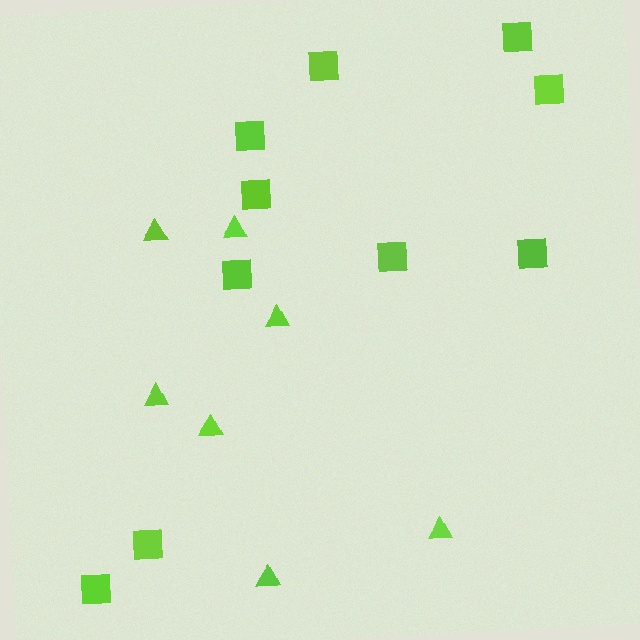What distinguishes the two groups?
There are 2 groups: one group of squares (10) and one group of triangles (7).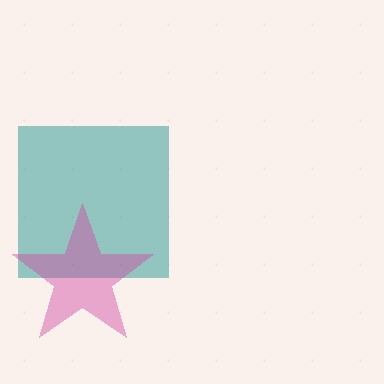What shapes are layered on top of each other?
The layered shapes are: a teal square, a magenta star.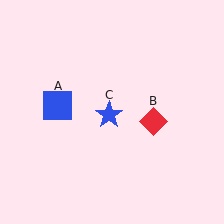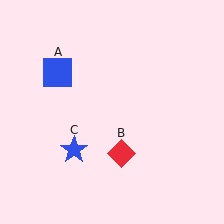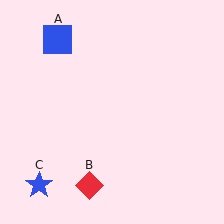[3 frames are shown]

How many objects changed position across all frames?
3 objects changed position: blue square (object A), red diamond (object B), blue star (object C).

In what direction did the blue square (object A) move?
The blue square (object A) moved up.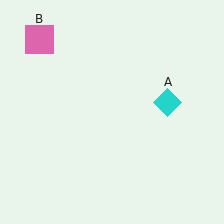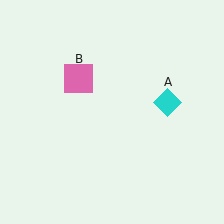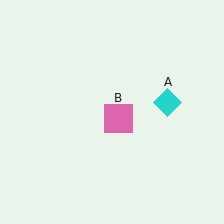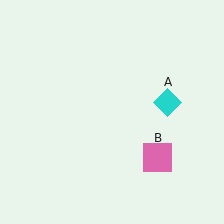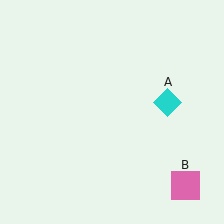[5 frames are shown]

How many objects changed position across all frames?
1 object changed position: pink square (object B).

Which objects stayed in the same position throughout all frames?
Cyan diamond (object A) remained stationary.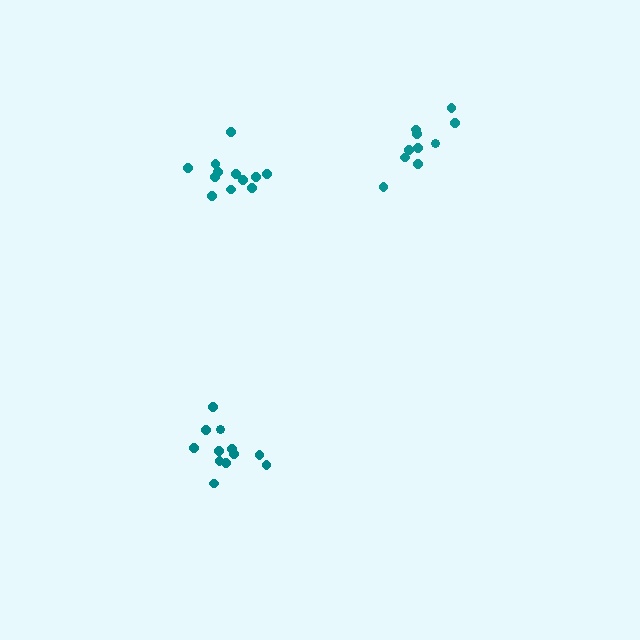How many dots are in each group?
Group 1: 12 dots, Group 2: 10 dots, Group 3: 12 dots (34 total).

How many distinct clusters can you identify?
There are 3 distinct clusters.